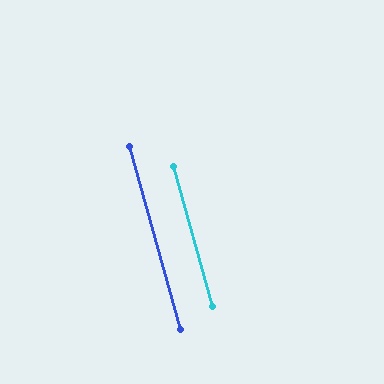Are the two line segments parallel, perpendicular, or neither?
Parallel — their directions differ by only 0.0°.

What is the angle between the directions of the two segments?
Approximately 0 degrees.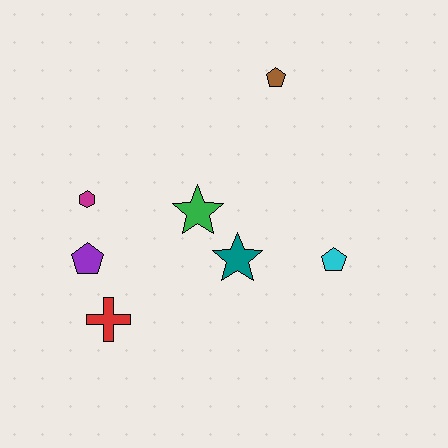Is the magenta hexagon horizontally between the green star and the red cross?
No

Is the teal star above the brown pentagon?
No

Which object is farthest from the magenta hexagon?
The cyan pentagon is farthest from the magenta hexagon.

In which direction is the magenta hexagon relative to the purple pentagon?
The magenta hexagon is above the purple pentagon.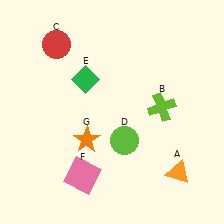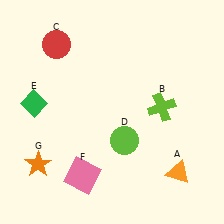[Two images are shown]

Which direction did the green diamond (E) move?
The green diamond (E) moved left.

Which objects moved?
The objects that moved are: the green diamond (E), the orange star (G).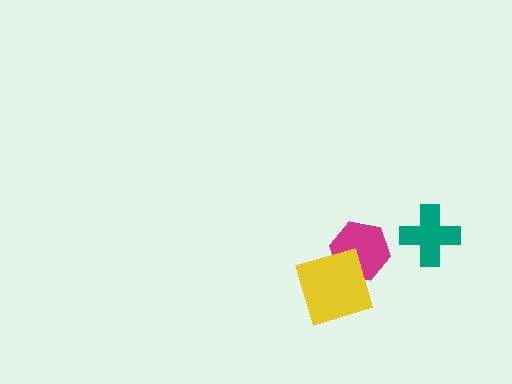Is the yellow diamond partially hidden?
No, no other shape covers it.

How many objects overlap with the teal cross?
0 objects overlap with the teal cross.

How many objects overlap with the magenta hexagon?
1 object overlaps with the magenta hexagon.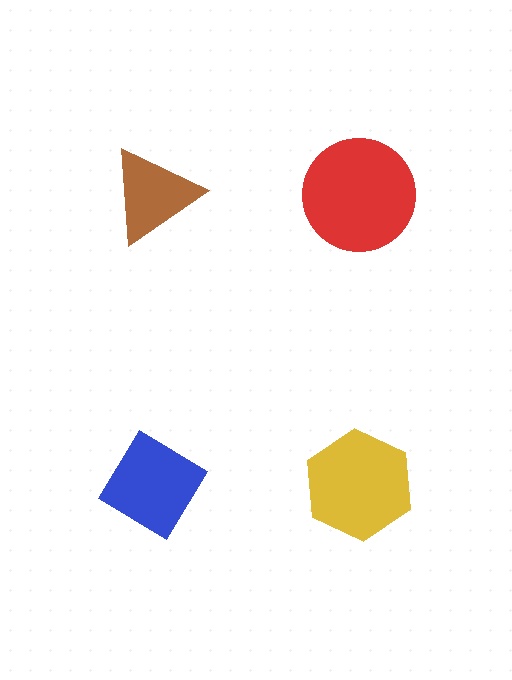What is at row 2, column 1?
A blue diamond.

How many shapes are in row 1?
2 shapes.